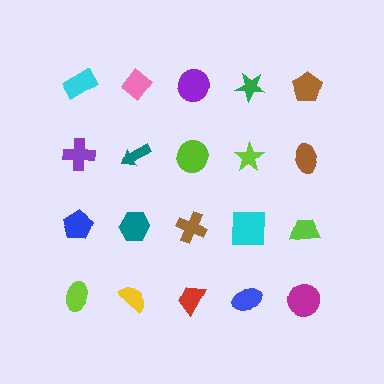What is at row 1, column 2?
A pink diamond.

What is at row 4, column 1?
A lime ellipse.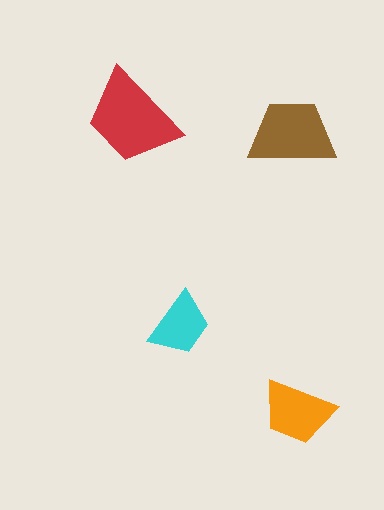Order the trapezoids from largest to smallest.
the red one, the brown one, the orange one, the cyan one.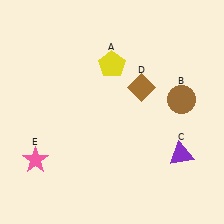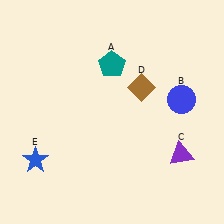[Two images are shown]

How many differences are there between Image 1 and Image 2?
There are 3 differences between the two images.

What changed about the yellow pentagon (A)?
In Image 1, A is yellow. In Image 2, it changed to teal.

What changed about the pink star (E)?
In Image 1, E is pink. In Image 2, it changed to blue.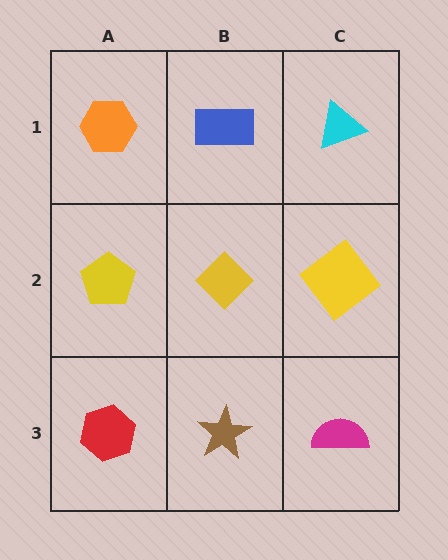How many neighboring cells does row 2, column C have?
3.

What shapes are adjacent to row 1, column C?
A yellow diamond (row 2, column C), a blue rectangle (row 1, column B).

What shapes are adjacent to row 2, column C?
A cyan triangle (row 1, column C), a magenta semicircle (row 3, column C), a yellow diamond (row 2, column B).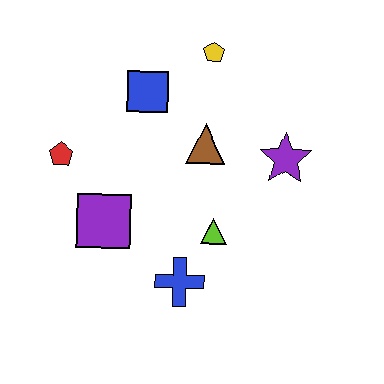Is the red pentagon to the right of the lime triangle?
No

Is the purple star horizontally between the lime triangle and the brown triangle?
No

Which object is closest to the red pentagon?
The purple square is closest to the red pentagon.